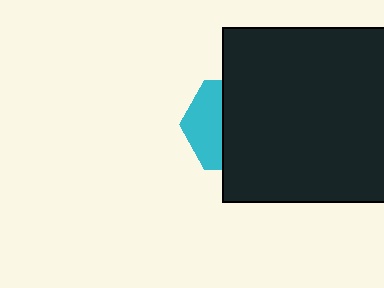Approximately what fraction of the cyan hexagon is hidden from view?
Roughly 62% of the cyan hexagon is hidden behind the black square.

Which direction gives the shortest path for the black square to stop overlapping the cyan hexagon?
Moving right gives the shortest separation.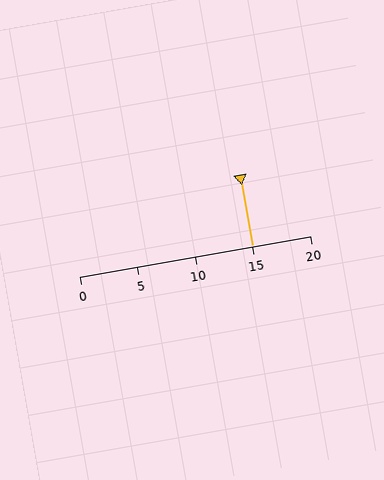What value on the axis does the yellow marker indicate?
The marker indicates approximately 15.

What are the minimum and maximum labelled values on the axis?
The axis runs from 0 to 20.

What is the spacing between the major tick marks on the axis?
The major ticks are spaced 5 apart.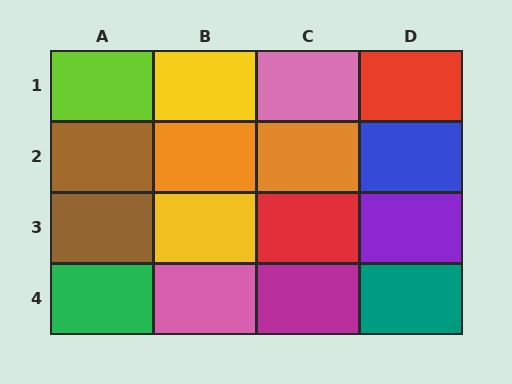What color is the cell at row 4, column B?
Pink.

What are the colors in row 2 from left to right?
Brown, orange, orange, blue.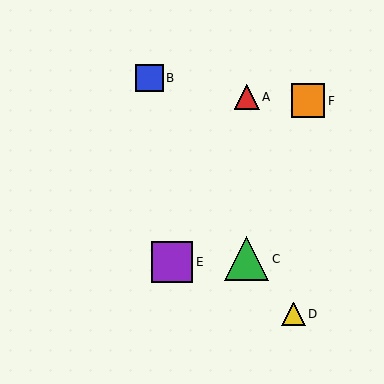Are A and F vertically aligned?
No, A is at x≈247 and F is at x≈308.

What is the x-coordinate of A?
Object A is at x≈247.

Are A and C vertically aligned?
Yes, both are at x≈247.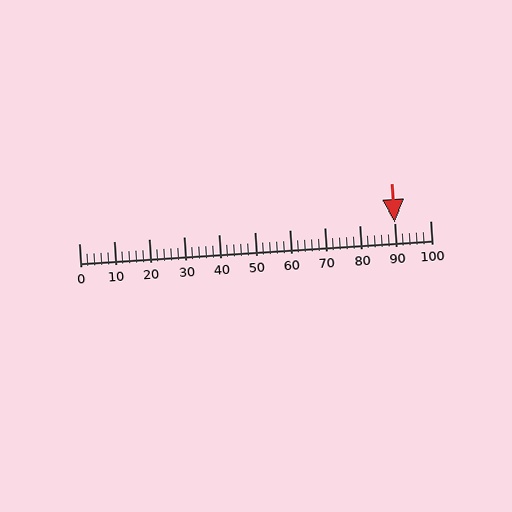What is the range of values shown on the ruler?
The ruler shows values from 0 to 100.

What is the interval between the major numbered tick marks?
The major tick marks are spaced 10 units apart.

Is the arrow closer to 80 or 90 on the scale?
The arrow is closer to 90.